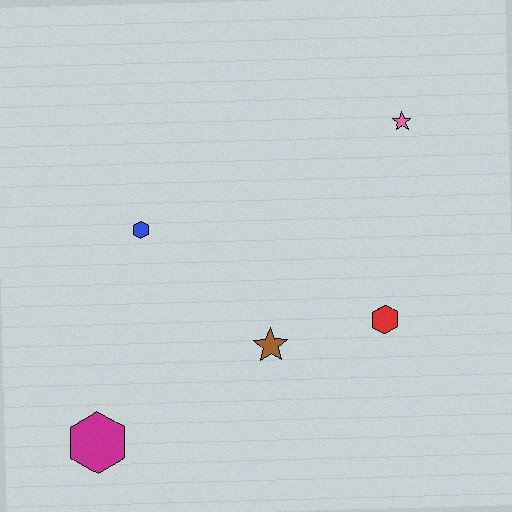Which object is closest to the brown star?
The red hexagon is closest to the brown star.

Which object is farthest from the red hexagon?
The magenta hexagon is farthest from the red hexagon.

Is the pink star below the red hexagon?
No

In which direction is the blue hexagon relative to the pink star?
The blue hexagon is to the left of the pink star.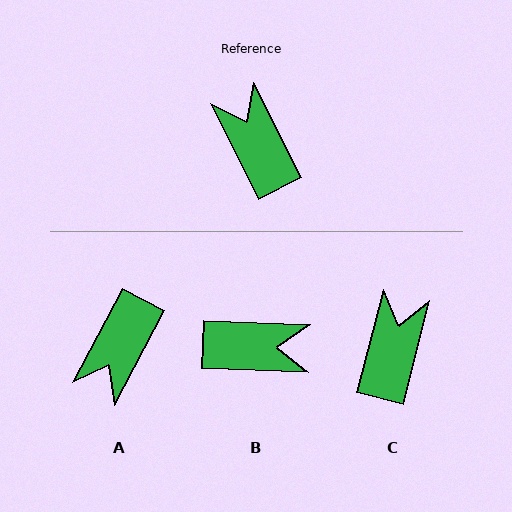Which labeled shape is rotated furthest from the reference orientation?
A, about 126 degrees away.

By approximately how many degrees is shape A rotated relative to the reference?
Approximately 126 degrees counter-clockwise.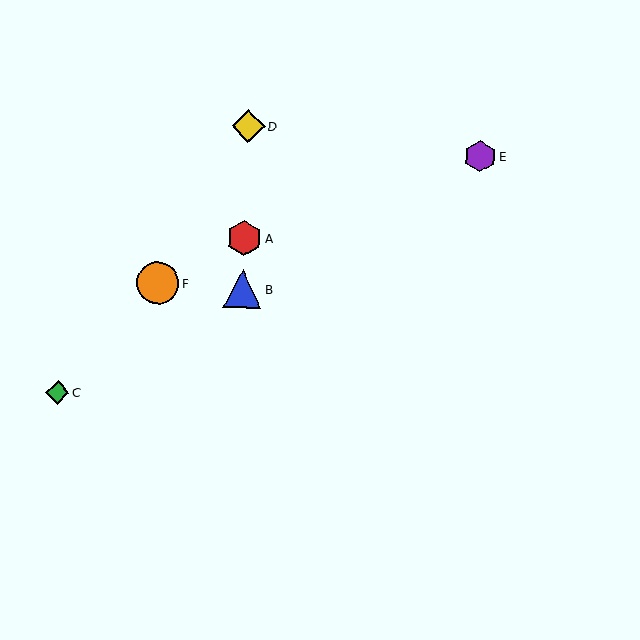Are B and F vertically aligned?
No, B is at x≈243 and F is at x≈158.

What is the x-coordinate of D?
Object D is at x≈248.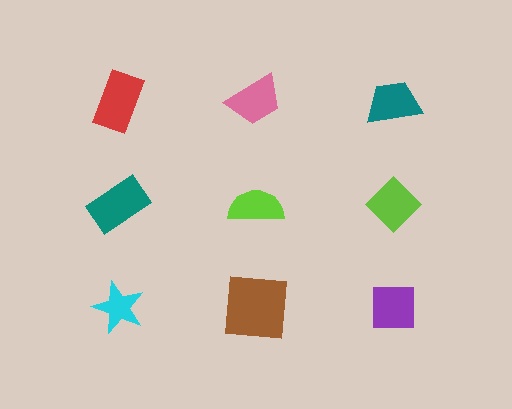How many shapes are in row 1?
3 shapes.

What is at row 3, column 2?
A brown square.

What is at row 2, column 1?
A teal rectangle.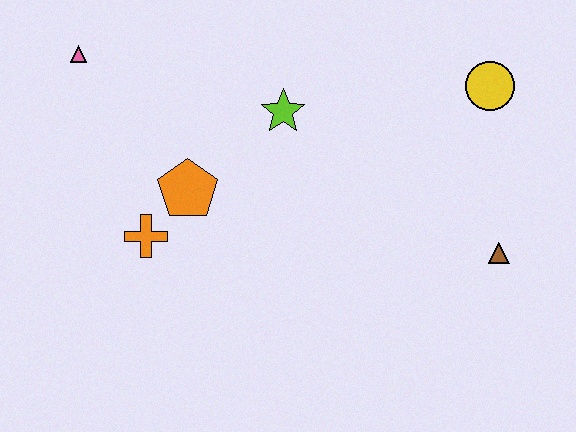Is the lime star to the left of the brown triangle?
Yes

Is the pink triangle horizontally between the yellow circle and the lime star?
No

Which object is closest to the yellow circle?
The brown triangle is closest to the yellow circle.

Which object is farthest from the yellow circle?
The pink triangle is farthest from the yellow circle.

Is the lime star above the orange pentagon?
Yes